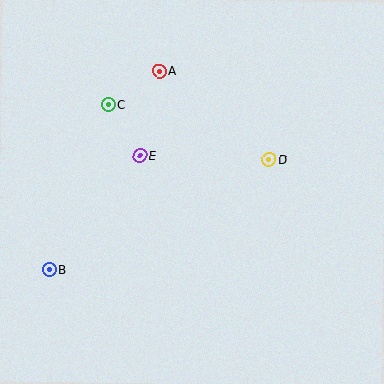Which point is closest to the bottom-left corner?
Point B is closest to the bottom-left corner.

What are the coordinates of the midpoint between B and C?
The midpoint between B and C is at (79, 187).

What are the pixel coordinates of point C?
Point C is at (109, 104).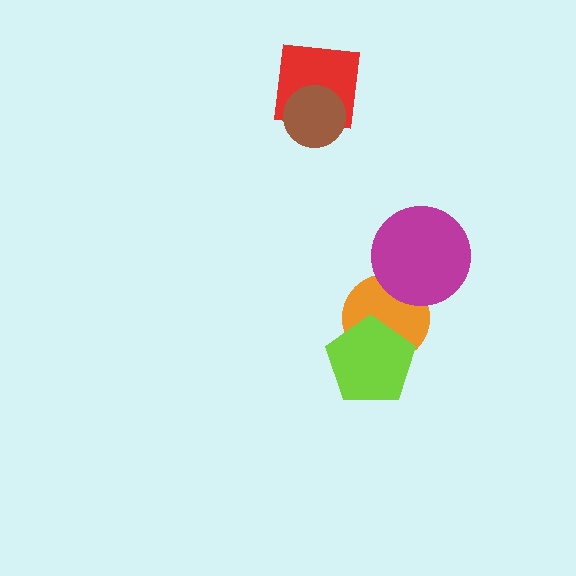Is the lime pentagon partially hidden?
No, no other shape covers it.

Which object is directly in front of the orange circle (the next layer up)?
The lime pentagon is directly in front of the orange circle.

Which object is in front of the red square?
The brown circle is in front of the red square.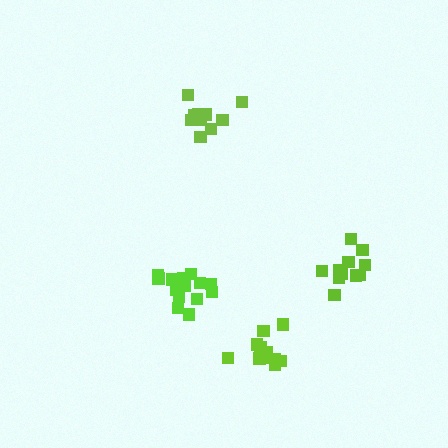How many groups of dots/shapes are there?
There are 4 groups.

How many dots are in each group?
Group 1: 10 dots, Group 2: 12 dots, Group 3: 14 dots, Group 4: 12 dots (48 total).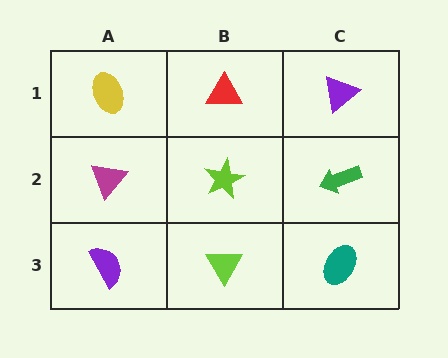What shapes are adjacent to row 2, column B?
A red triangle (row 1, column B), a lime triangle (row 3, column B), a magenta triangle (row 2, column A), a green arrow (row 2, column C).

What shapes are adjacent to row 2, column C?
A purple triangle (row 1, column C), a teal ellipse (row 3, column C), a lime star (row 2, column B).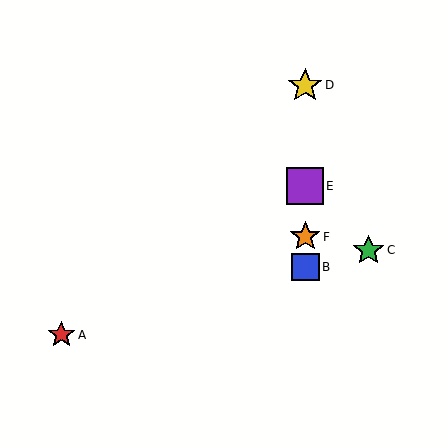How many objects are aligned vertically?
4 objects (B, D, E, F) are aligned vertically.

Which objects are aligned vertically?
Objects B, D, E, F are aligned vertically.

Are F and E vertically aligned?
Yes, both are at x≈305.